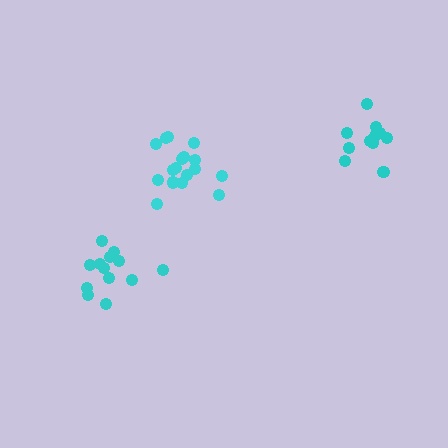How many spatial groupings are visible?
There are 3 spatial groupings.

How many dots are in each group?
Group 1: 11 dots, Group 2: 13 dots, Group 3: 17 dots (41 total).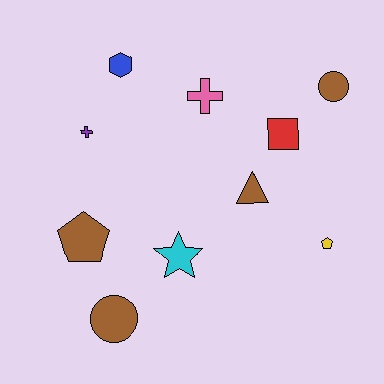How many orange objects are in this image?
There are no orange objects.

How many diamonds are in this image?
There are no diamonds.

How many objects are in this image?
There are 10 objects.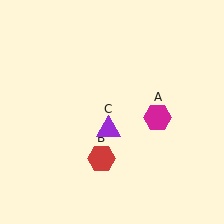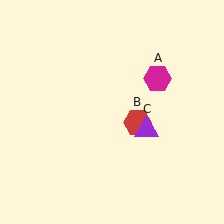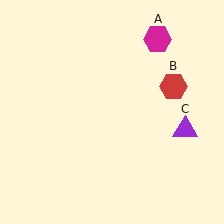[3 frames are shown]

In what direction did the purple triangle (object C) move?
The purple triangle (object C) moved right.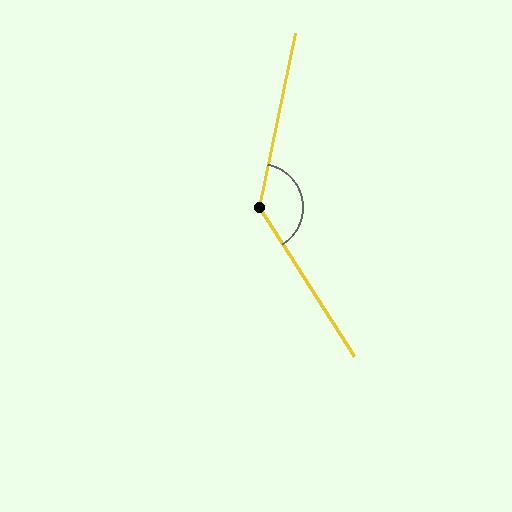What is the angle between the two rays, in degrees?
Approximately 136 degrees.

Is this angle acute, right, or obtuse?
It is obtuse.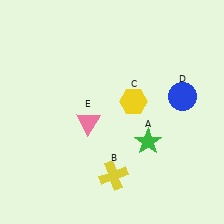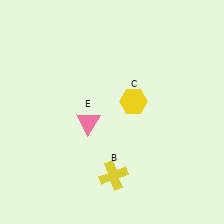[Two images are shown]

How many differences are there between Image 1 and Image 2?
There are 2 differences between the two images.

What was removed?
The blue circle (D), the green star (A) were removed in Image 2.